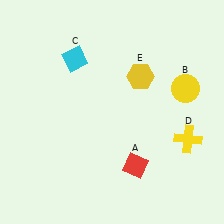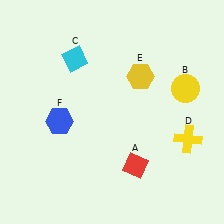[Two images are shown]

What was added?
A blue hexagon (F) was added in Image 2.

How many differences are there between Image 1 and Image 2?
There is 1 difference between the two images.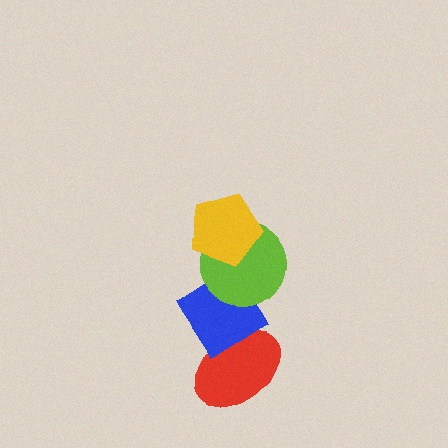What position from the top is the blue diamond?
The blue diamond is 3rd from the top.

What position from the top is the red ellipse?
The red ellipse is 4th from the top.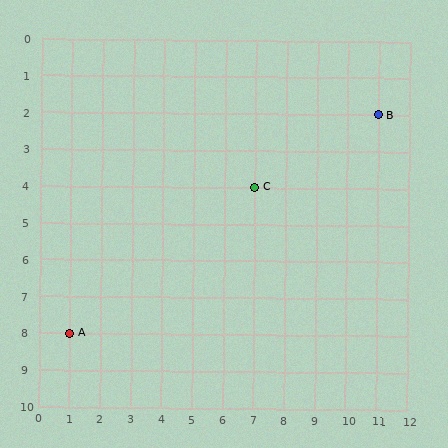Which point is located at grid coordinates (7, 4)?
Point C is at (7, 4).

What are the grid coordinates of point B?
Point B is at grid coordinates (11, 2).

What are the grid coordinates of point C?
Point C is at grid coordinates (7, 4).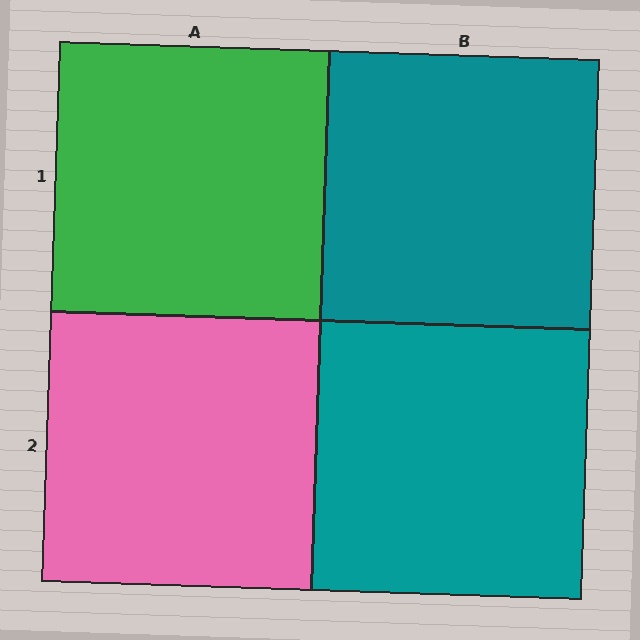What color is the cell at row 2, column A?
Pink.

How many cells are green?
1 cell is green.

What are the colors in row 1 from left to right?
Green, teal.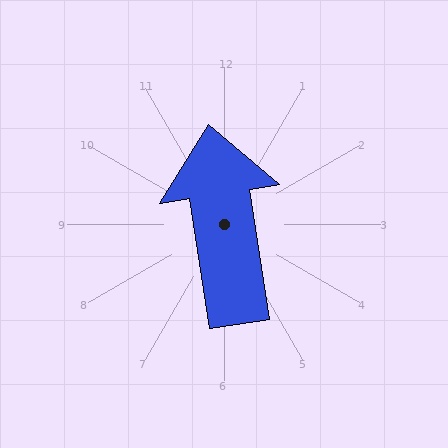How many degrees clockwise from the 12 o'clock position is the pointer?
Approximately 351 degrees.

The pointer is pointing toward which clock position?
Roughly 12 o'clock.